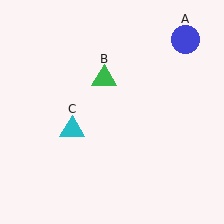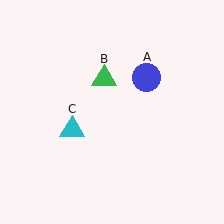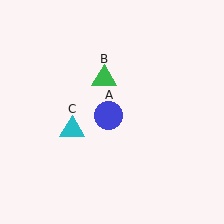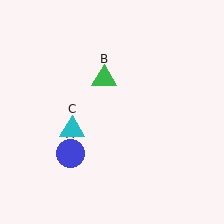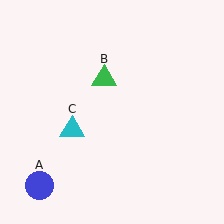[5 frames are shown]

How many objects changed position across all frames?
1 object changed position: blue circle (object A).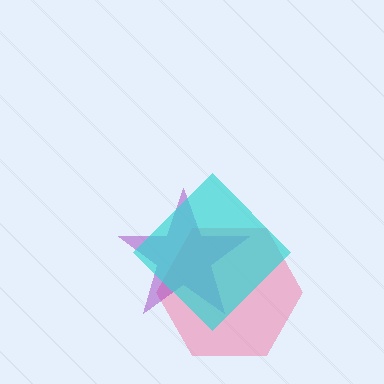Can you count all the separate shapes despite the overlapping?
Yes, there are 3 separate shapes.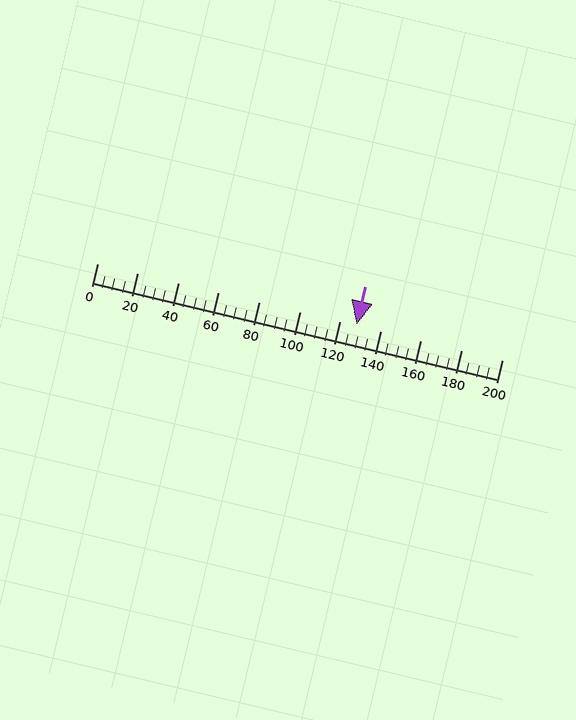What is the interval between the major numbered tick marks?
The major tick marks are spaced 20 units apart.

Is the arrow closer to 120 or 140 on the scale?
The arrow is closer to 120.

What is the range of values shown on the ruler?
The ruler shows values from 0 to 200.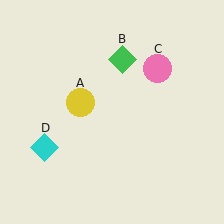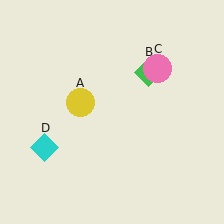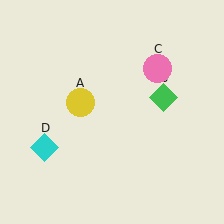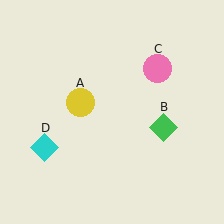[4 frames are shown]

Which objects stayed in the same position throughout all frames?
Yellow circle (object A) and pink circle (object C) and cyan diamond (object D) remained stationary.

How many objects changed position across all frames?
1 object changed position: green diamond (object B).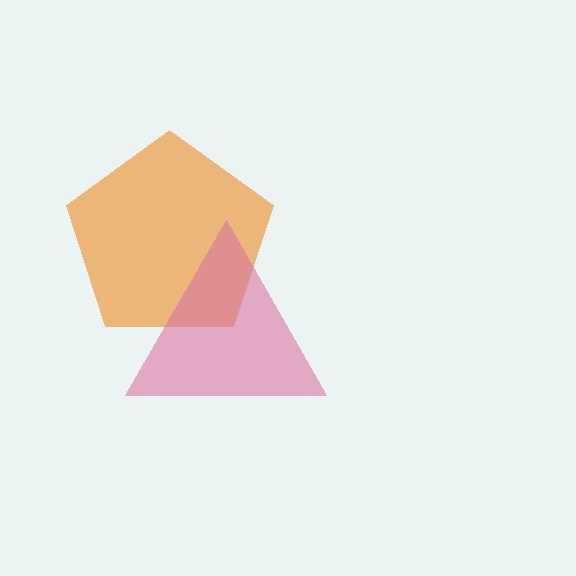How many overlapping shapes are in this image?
There are 2 overlapping shapes in the image.